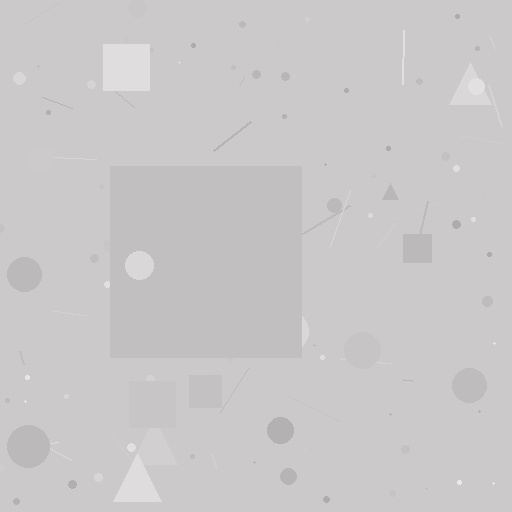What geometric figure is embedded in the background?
A square is embedded in the background.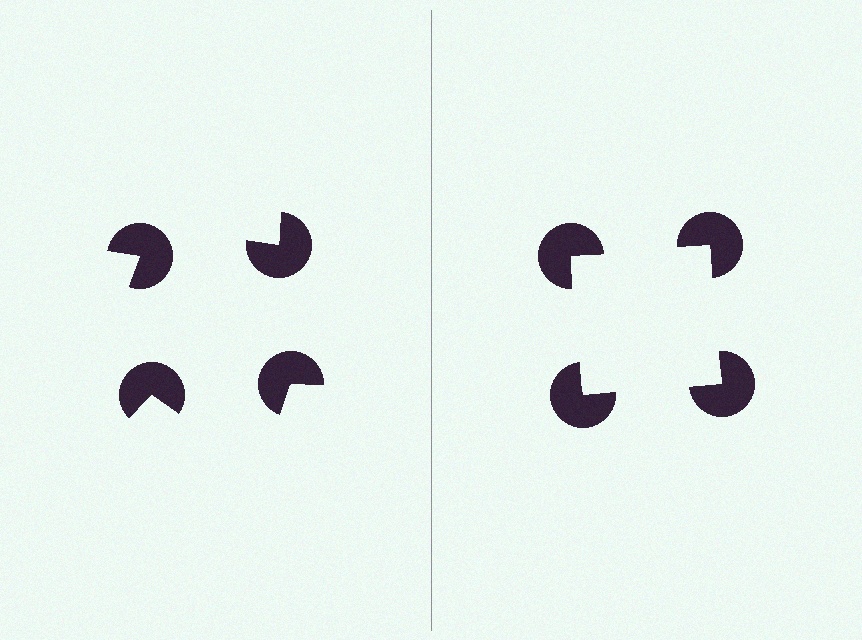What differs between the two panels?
The pac-man discs are positioned identically on both sides; only the wedge orientations differ. On the right they align to a square; on the left they are misaligned.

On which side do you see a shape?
An illusory square appears on the right side. On the left side the wedge cuts are rotated, so no coherent shape forms.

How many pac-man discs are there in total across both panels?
8 — 4 on each side.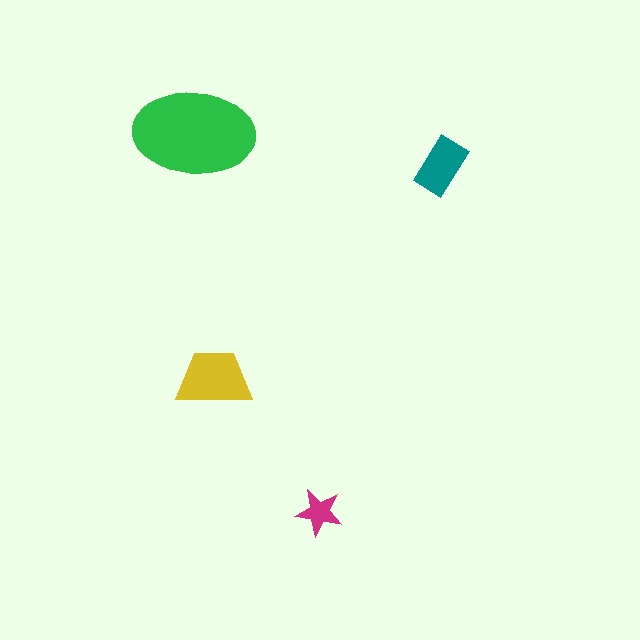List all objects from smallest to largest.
The magenta star, the teal rectangle, the yellow trapezoid, the green ellipse.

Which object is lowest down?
The magenta star is bottommost.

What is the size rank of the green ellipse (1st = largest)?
1st.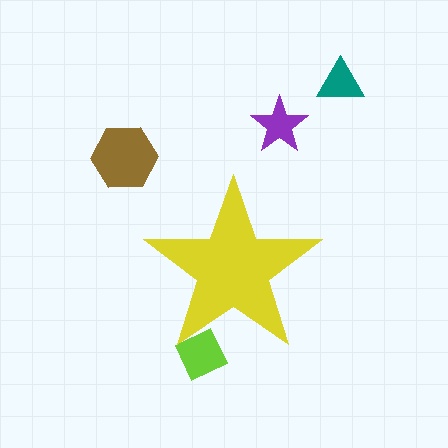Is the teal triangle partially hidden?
No, the teal triangle is fully visible.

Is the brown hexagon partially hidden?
No, the brown hexagon is fully visible.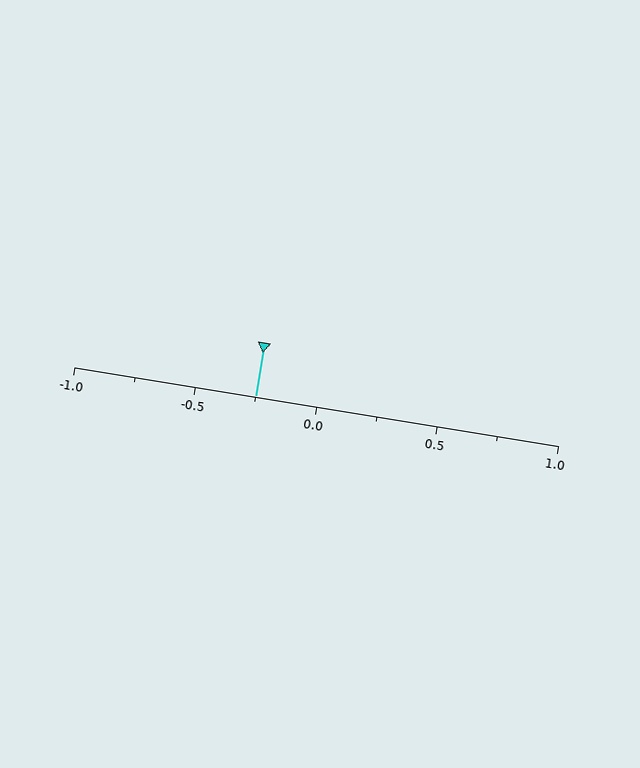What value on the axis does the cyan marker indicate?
The marker indicates approximately -0.25.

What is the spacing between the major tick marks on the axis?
The major ticks are spaced 0.5 apart.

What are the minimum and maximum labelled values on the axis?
The axis runs from -1.0 to 1.0.